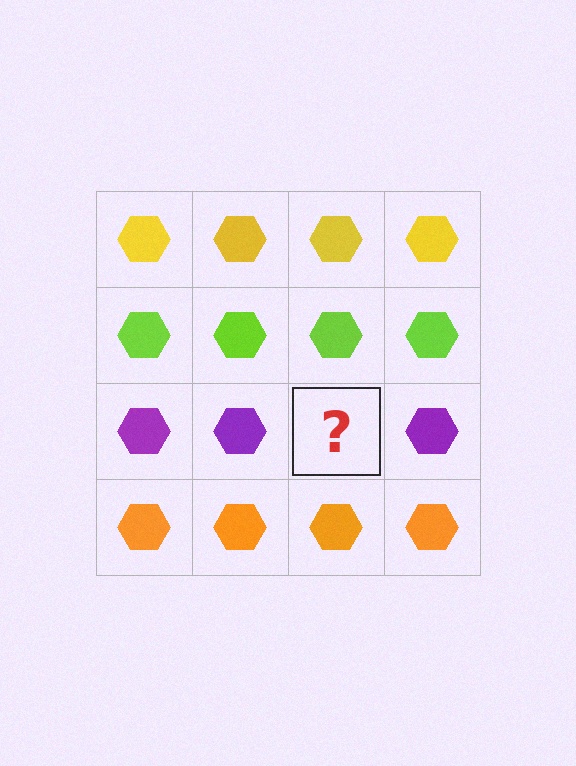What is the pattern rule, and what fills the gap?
The rule is that each row has a consistent color. The gap should be filled with a purple hexagon.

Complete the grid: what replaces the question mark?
The question mark should be replaced with a purple hexagon.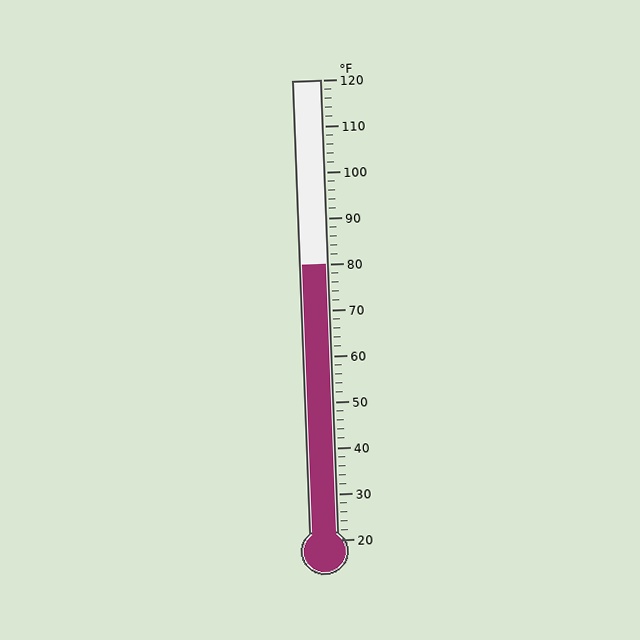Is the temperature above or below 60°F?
The temperature is above 60°F.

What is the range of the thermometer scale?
The thermometer scale ranges from 20°F to 120°F.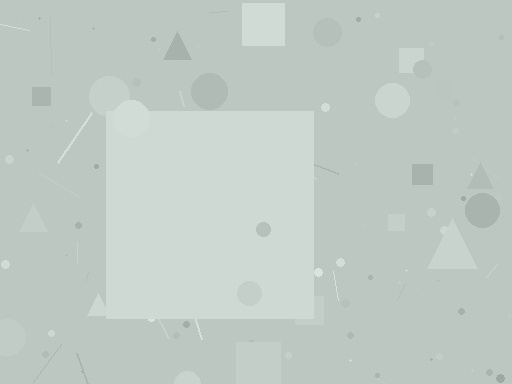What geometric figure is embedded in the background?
A square is embedded in the background.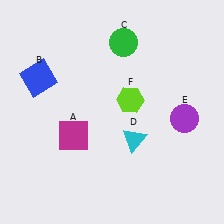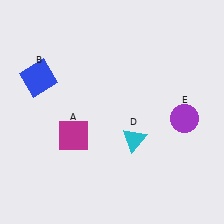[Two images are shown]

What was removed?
The lime hexagon (F), the green circle (C) were removed in Image 2.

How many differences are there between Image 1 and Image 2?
There are 2 differences between the two images.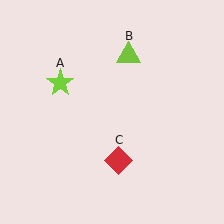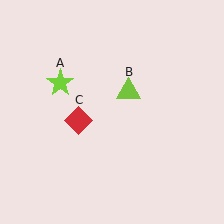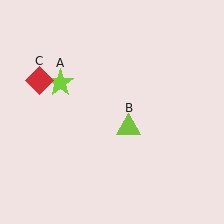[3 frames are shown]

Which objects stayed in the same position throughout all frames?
Lime star (object A) remained stationary.